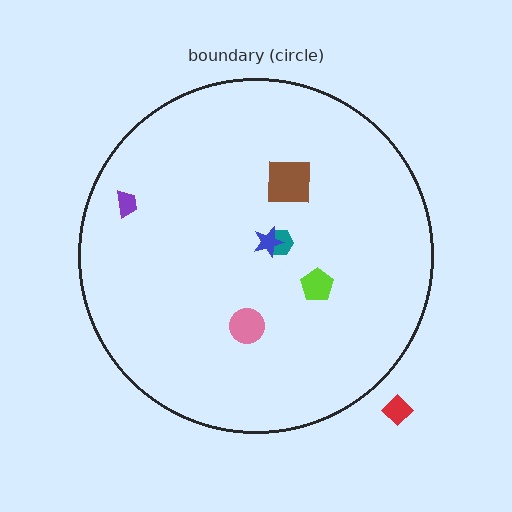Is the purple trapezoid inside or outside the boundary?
Inside.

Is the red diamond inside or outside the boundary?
Outside.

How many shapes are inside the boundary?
6 inside, 1 outside.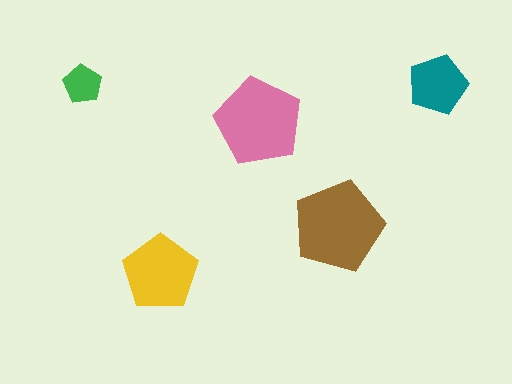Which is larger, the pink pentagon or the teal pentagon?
The pink one.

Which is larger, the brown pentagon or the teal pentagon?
The brown one.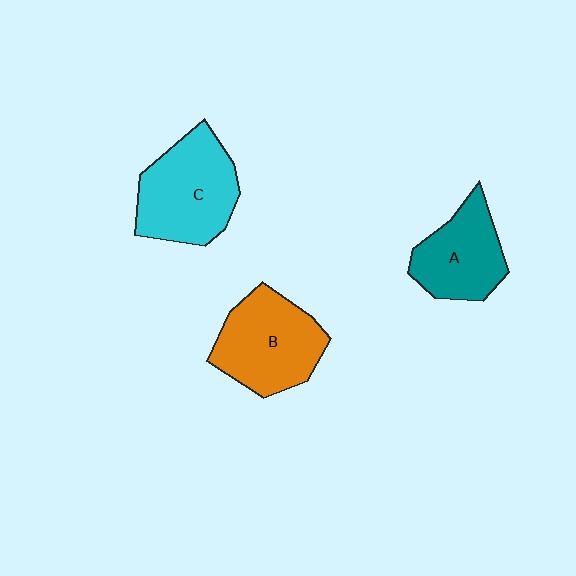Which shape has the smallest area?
Shape A (teal).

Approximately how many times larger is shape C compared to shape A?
Approximately 1.3 times.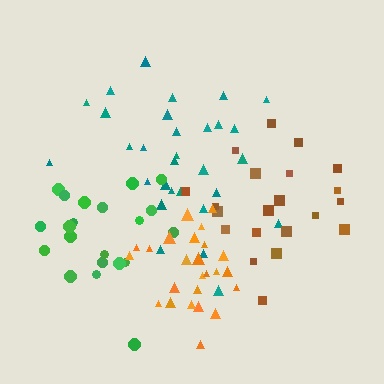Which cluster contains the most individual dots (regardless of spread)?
Teal (30).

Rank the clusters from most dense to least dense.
orange, green, brown, teal.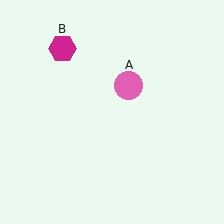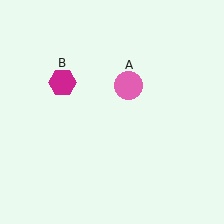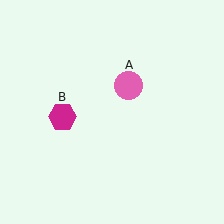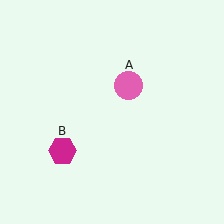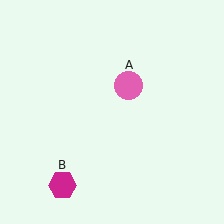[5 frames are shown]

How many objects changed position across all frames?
1 object changed position: magenta hexagon (object B).